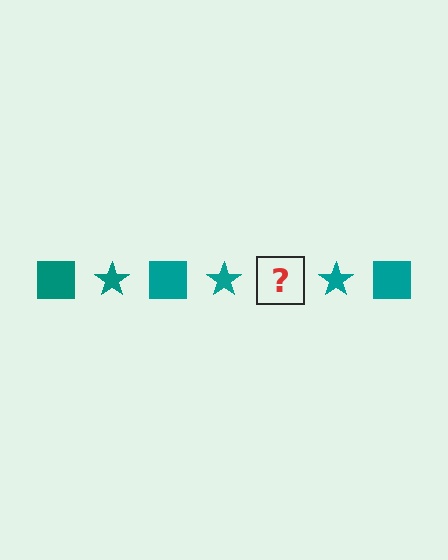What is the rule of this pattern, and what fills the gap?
The rule is that the pattern cycles through square, star shapes in teal. The gap should be filled with a teal square.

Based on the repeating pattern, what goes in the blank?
The blank should be a teal square.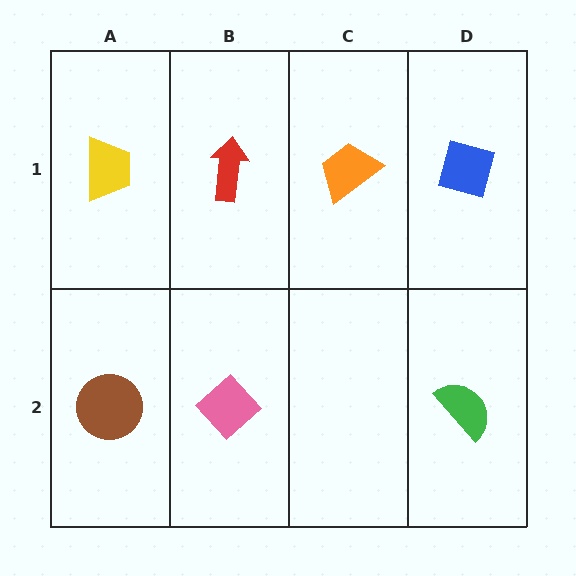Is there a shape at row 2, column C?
No, that cell is empty.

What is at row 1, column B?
A red arrow.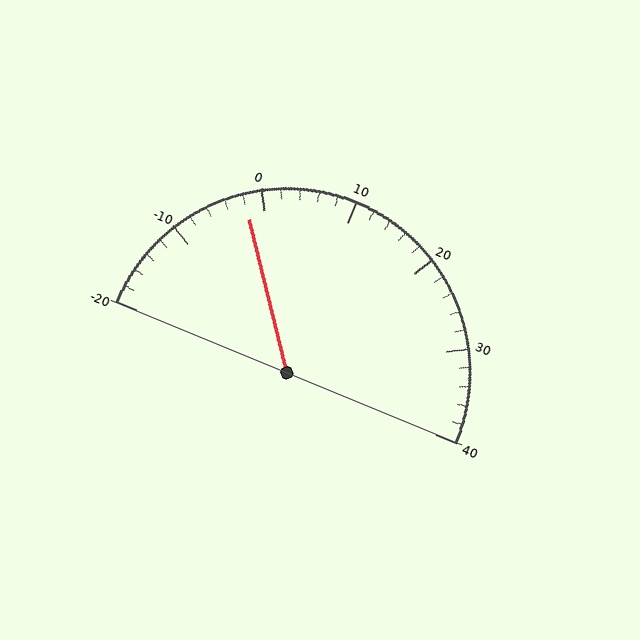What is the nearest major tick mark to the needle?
The nearest major tick mark is 0.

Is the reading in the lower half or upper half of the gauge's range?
The reading is in the lower half of the range (-20 to 40).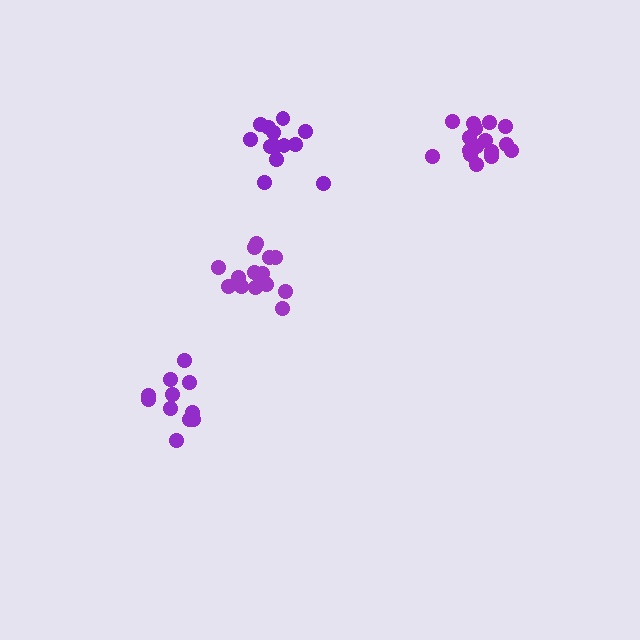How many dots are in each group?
Group 1: 11 dots, Group 2: 13 dots, Group 3: 16 dots, Group 4: 16 dots (56 total).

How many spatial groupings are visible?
There are 4 spatial groupings.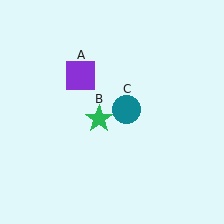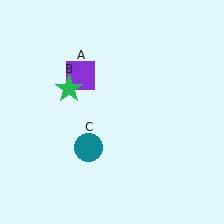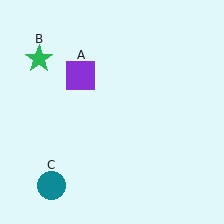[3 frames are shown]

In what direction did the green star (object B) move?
The green star (object B) moved up and to the left.